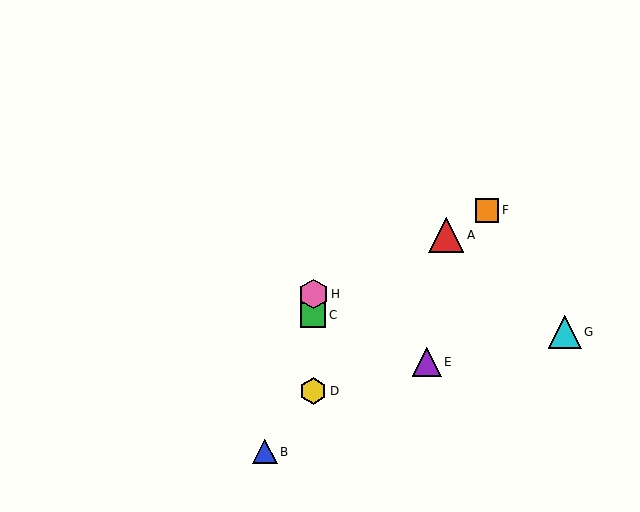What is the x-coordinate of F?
Object F is at x≈487.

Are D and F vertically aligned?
No, D is at x≈313 and F is at x≈487.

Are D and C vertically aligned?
Yes, both are at x≈313.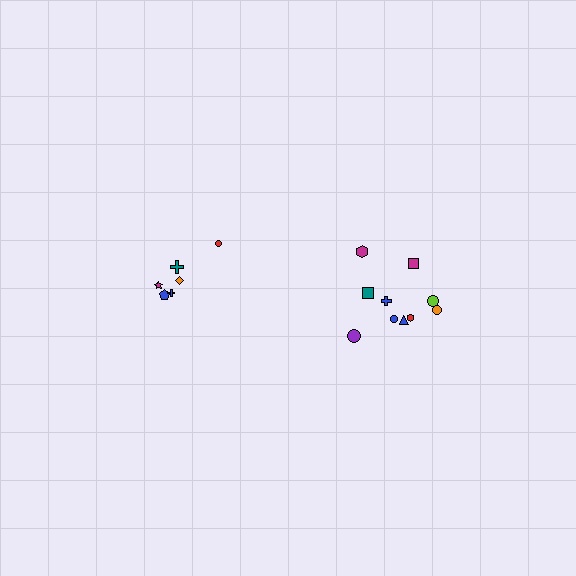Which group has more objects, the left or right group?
The right group.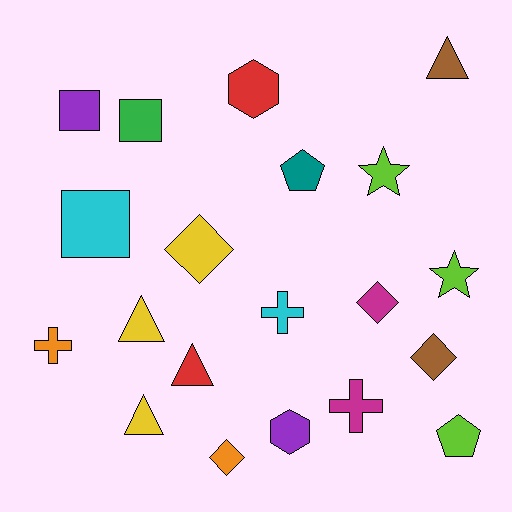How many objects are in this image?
There are 20 objects.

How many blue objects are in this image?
There are no blue objects.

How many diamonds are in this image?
There are 4 diamonds.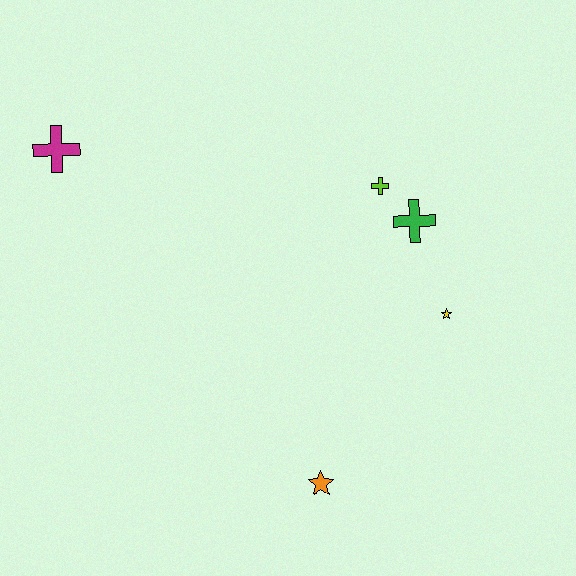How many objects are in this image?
There are 5 objects.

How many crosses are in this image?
There are 3 crosses.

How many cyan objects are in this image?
There are no cyan objects.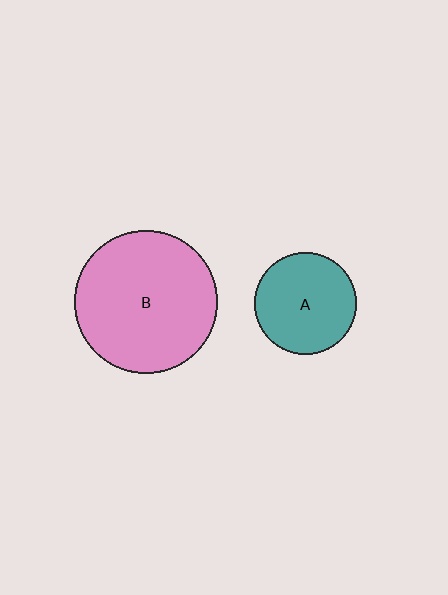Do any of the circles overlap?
No, none of the circles overlap.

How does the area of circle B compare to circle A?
Approximately 2.0 times.